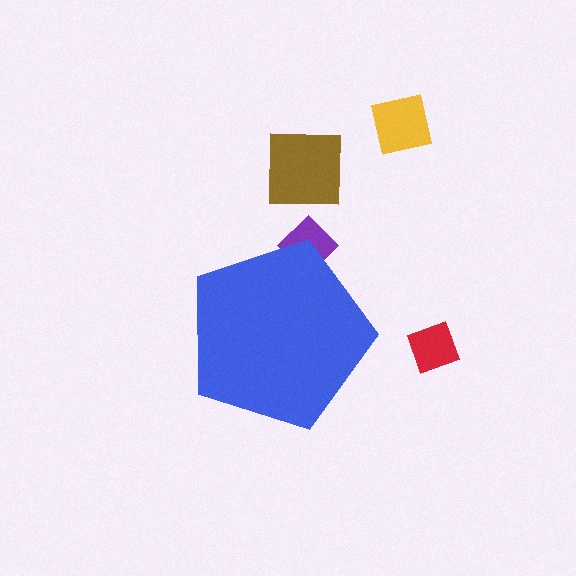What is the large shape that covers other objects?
A blue pentagon.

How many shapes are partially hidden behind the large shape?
1 shape is partially hidden.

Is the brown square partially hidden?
No, the brown square is fully visible.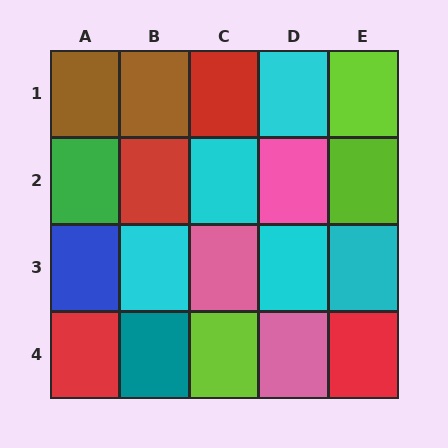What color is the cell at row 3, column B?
Cyan.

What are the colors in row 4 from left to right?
Red, teal, lime, pink, red.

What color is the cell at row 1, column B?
Brown.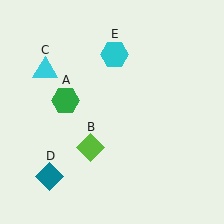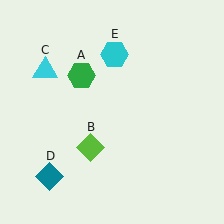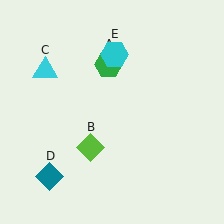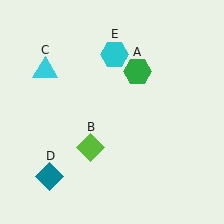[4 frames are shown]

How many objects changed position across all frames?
1 object changed position: green hexagon (object A).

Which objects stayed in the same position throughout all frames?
Lime diamond (object B) and cyan triangle (object C) and teal diamond (object D) and cyan hexagon (object E) remained stationary.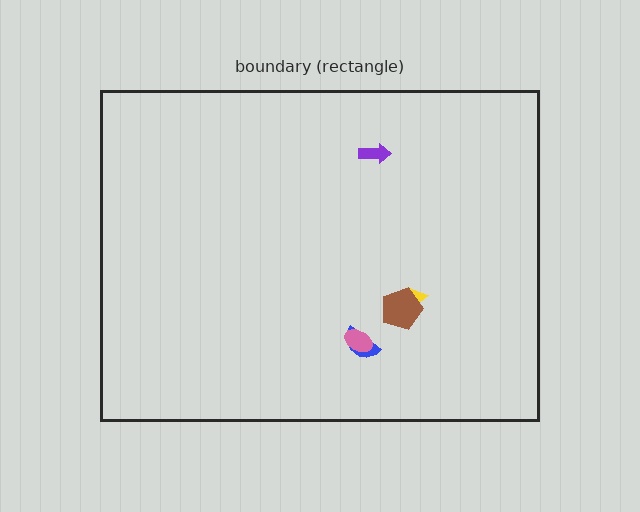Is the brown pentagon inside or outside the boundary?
Inside.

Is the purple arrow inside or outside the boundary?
Inside.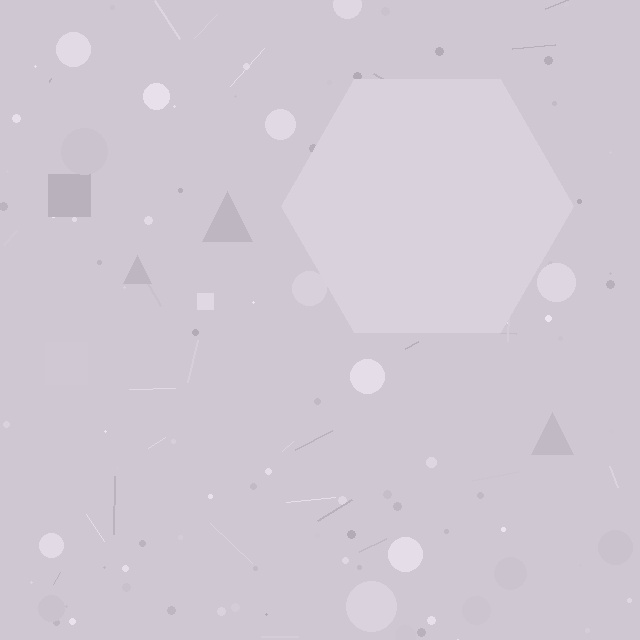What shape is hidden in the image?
A hexagon is hidden in the image.